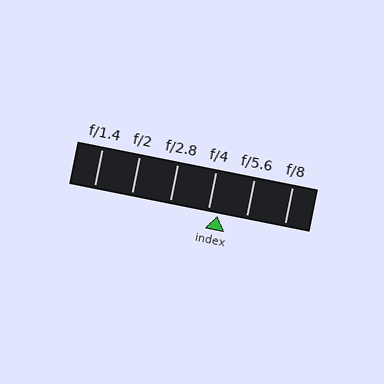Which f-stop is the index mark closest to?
The index mark is closest to f/4.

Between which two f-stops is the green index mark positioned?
The index mark is between f/4 and f/5.6.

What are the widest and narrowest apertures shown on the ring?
The widest aperture shown is f/1.4 and the narrowest is f/8.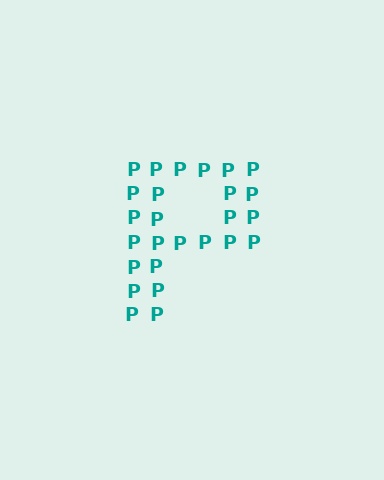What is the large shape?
The large shape is the letter P.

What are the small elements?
The small elements are letter P's.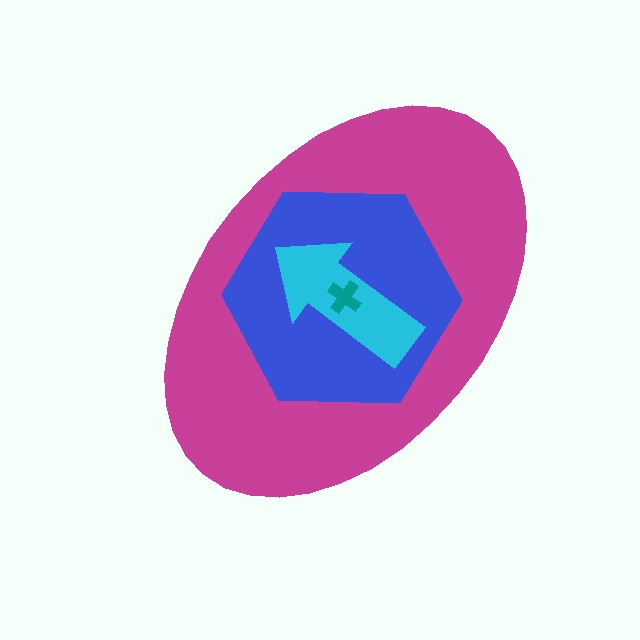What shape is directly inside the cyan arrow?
The teal cross.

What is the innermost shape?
The teal cross.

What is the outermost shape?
The magenta ellipse.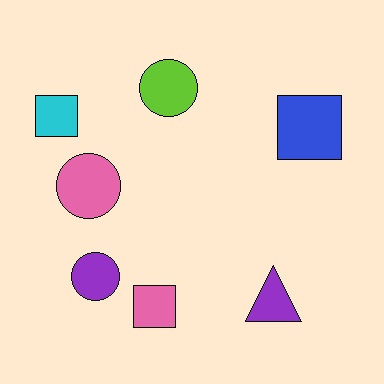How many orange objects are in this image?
There are no orange objects.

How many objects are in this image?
There are 7 objects.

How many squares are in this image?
There are 3 squares.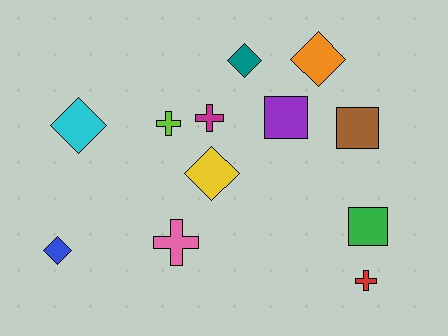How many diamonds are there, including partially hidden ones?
There are 5 diamonds.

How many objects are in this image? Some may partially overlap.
There are 12 objects.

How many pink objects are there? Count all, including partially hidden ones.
There is 1 pink object.